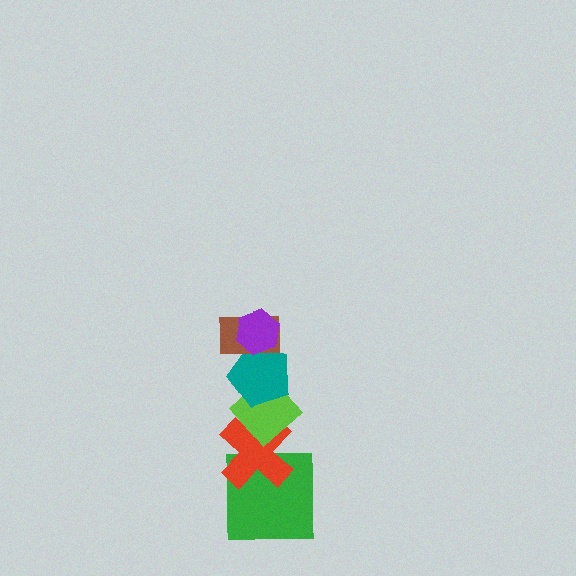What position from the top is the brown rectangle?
The brown rectangle is 2nd from the top.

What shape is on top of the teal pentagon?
The brown rectangle is on top of the teal pentagon.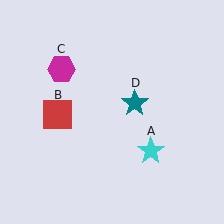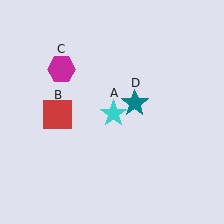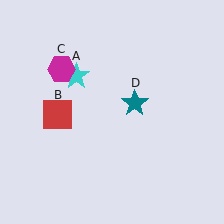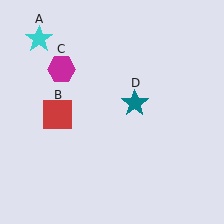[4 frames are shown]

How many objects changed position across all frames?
1 object changed position: cyan star (object A).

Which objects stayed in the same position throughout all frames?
Red square (object B) and magenta hexagon (object C) and teal star (object D) remained stationary.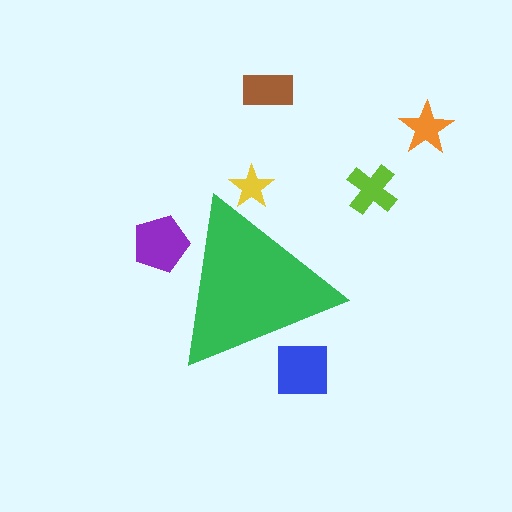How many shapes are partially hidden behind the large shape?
3 shapes are partially hidden.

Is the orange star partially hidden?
No, the orange star is fully visible.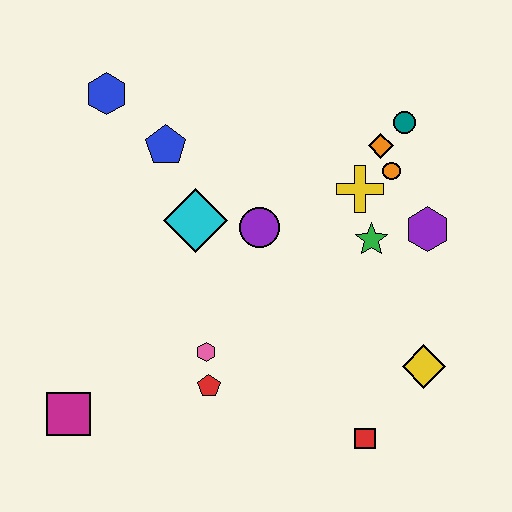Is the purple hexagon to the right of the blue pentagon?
Yes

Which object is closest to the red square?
The yellow diamond is closest to the red square.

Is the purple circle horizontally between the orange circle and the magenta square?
Yes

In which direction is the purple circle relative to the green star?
The purple circle is to the left of the green star.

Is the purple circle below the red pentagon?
No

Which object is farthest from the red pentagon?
The teal circle is farthest from the red pentagon.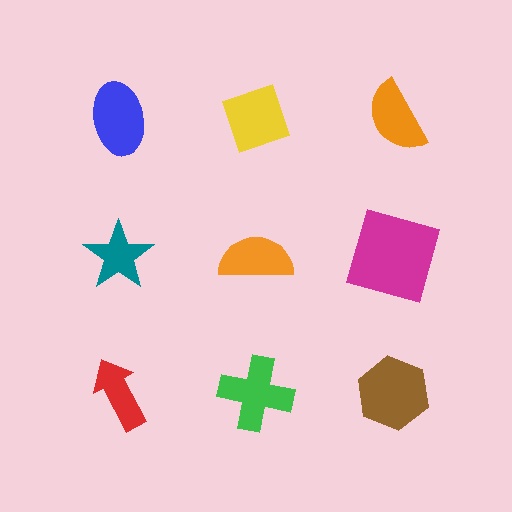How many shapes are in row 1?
3 shapes.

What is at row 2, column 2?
An orange semicircle.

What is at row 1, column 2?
A yellow diamond.